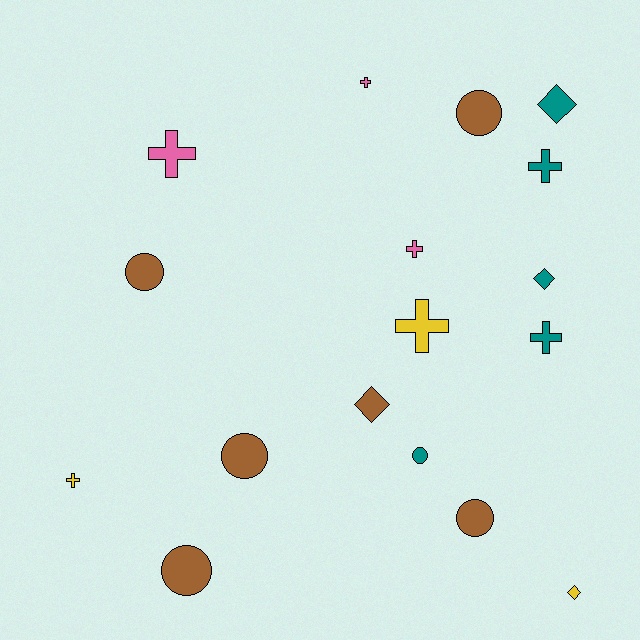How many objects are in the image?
There are 17 objects.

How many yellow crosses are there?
There are 2 yellow crosses.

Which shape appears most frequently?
Cross, with 7 objects.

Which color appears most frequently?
Brown, with 6 objects.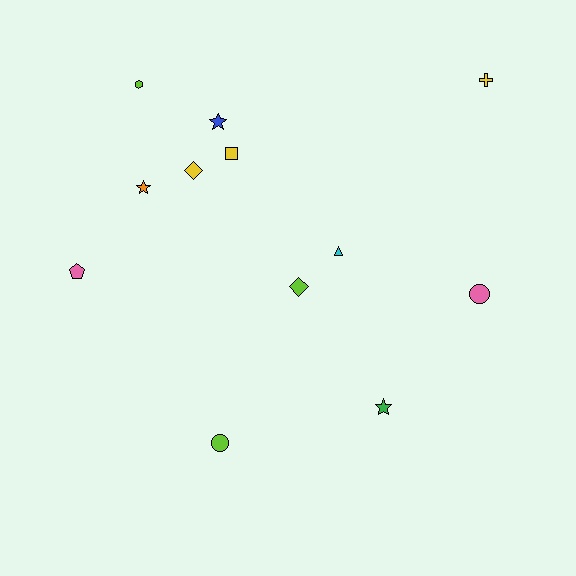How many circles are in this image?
There are 2 circles.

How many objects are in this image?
There are 12 objects.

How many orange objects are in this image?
There is 1 orange object.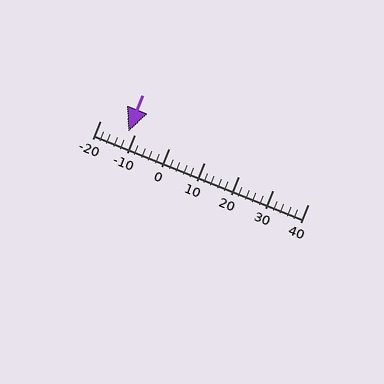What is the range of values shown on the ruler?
The ruler shows values from -20 to 40.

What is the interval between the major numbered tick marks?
The major tick marks are spaced 10 units apart.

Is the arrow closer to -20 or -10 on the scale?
The arrow is closer to -10.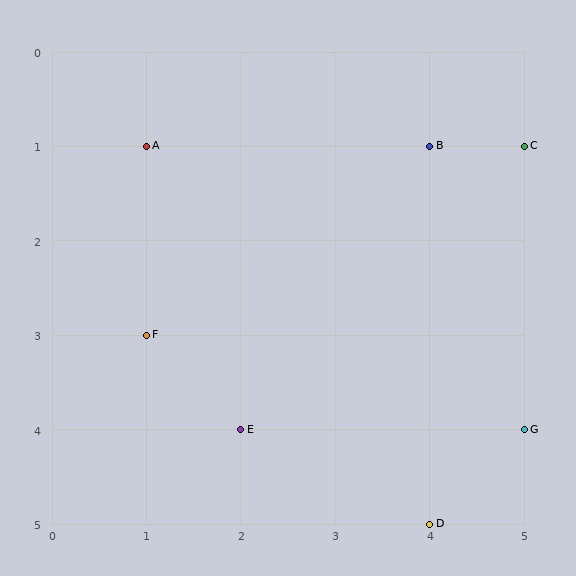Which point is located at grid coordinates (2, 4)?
Point E is at (2, 4).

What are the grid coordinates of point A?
Point A is at grid coordinates (1, 1).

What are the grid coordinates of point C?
Point C is at grid coordinates (5, 1).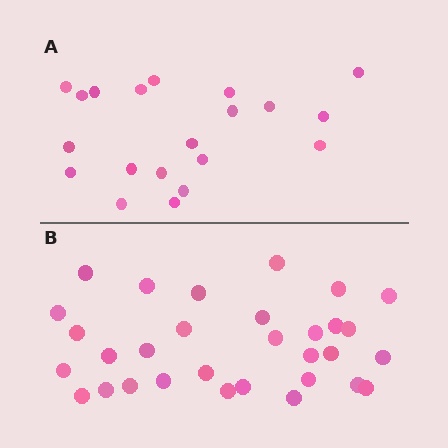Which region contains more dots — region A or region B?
Region B (the bottom region) has more dots.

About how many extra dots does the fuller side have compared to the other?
Region B has roughly 12 or so more dots than region A.